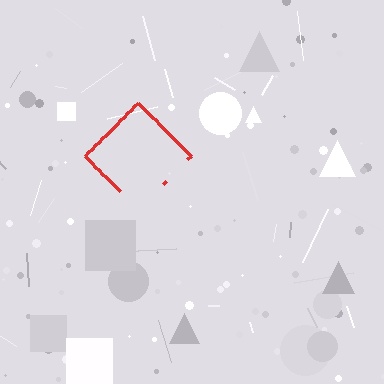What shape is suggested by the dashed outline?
The dashed outline suggests a diamond.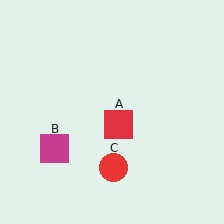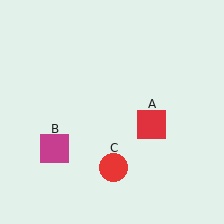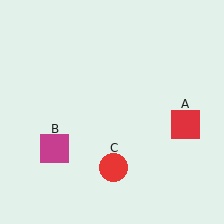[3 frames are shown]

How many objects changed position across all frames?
1 object changed position: red square (object A).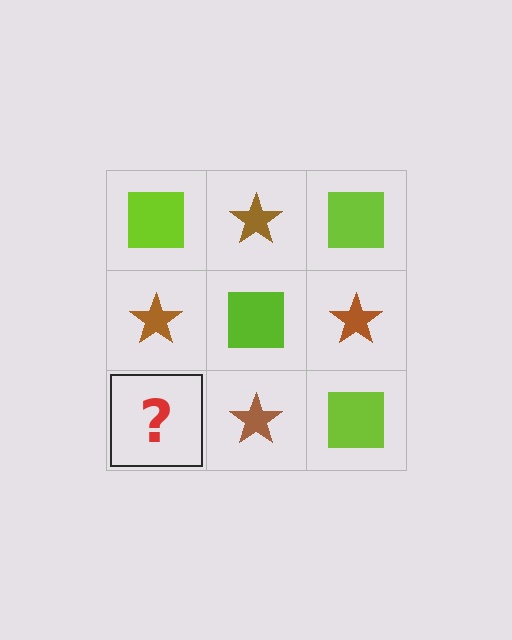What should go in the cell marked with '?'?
The missing cell should contain a lime square.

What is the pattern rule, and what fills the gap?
The rule is that it alternates lime square and brown star in a checkerboard pattern. The gap should be filled with a lime square.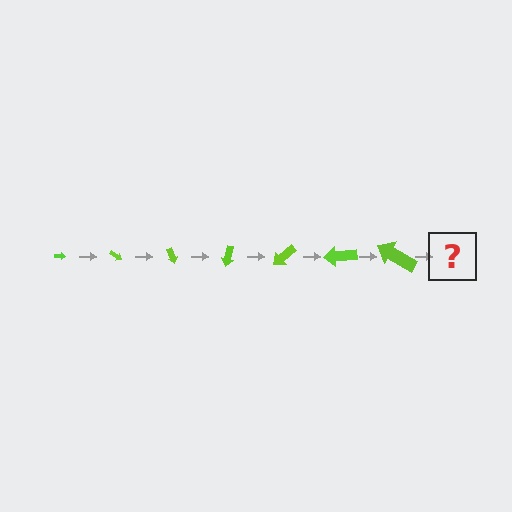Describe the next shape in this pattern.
It should be an arrow, larger than the previous one and rotated 245 degrees from the start.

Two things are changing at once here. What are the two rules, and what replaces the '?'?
The two rules are that the arrow grows larger each step and it rotates 35 degrees each step. The '?' should be an arrow, larger than the previous one and rotated 245 degrees from the start.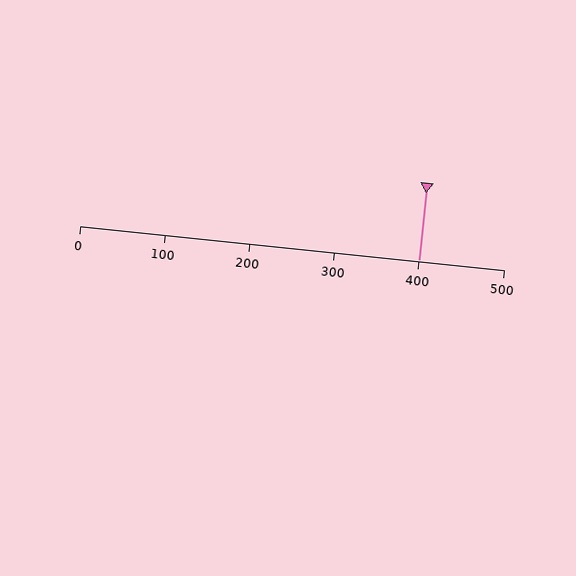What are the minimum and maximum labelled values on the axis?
The axis runs from 0 to 500.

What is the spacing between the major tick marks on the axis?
The major ticks are spaced 100 apart.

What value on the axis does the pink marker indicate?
The marker indicates approximately 400.